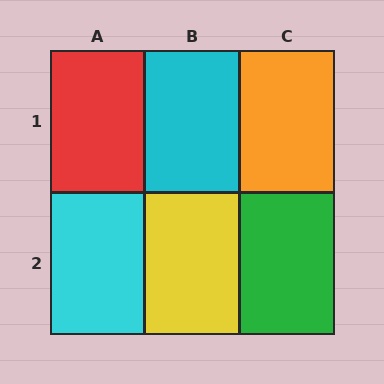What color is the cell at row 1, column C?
Orange.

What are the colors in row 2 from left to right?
Cyan, yellow, green.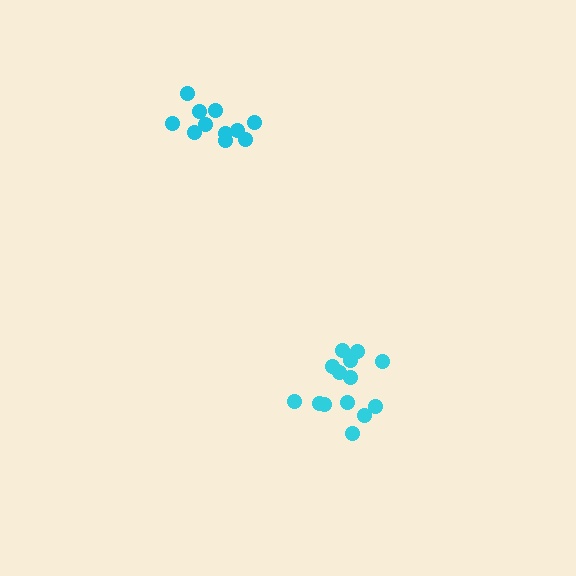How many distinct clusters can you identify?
There are 2 distinct clusters.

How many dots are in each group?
Group 1: 14 dots, Group 2: 11 dots (25 total).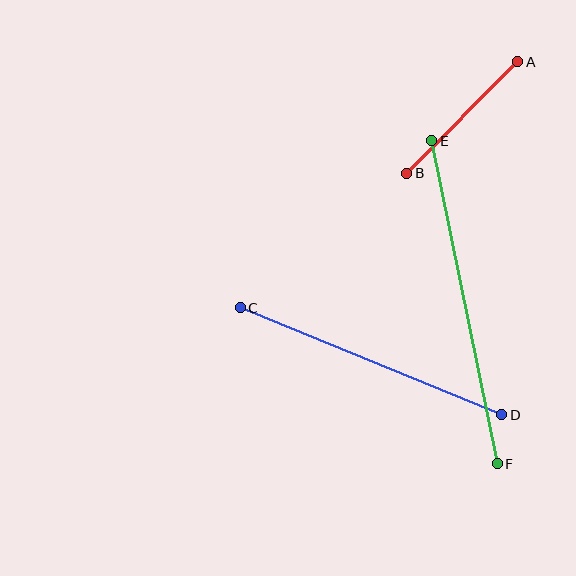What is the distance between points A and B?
The distance is approximately 157 pixels.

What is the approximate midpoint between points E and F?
The midpoint is at approximately (464, 302) pixels.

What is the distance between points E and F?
The distance is approximately 330 pixels.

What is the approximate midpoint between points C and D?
The midpoint is at approximately (371, 361) pixels.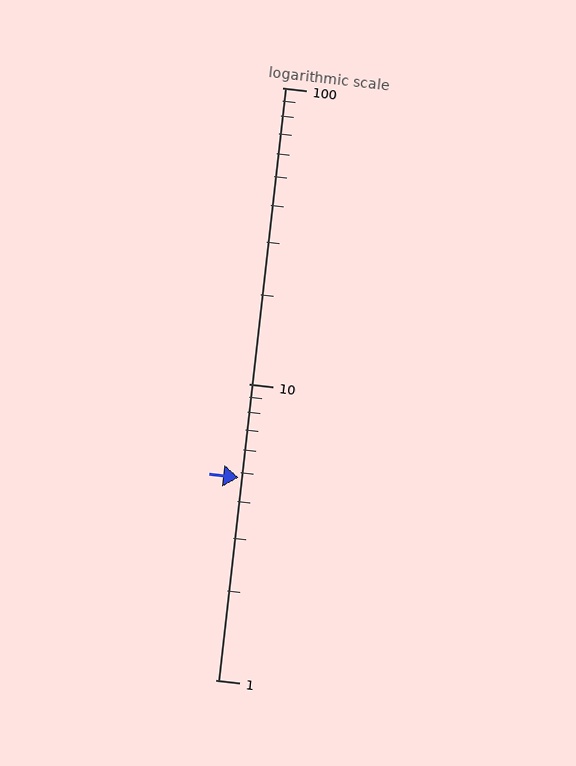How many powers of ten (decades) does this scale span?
The scale spans 2 decades, from 1 to 100.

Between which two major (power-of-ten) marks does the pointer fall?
The pointer is between 1 and 10.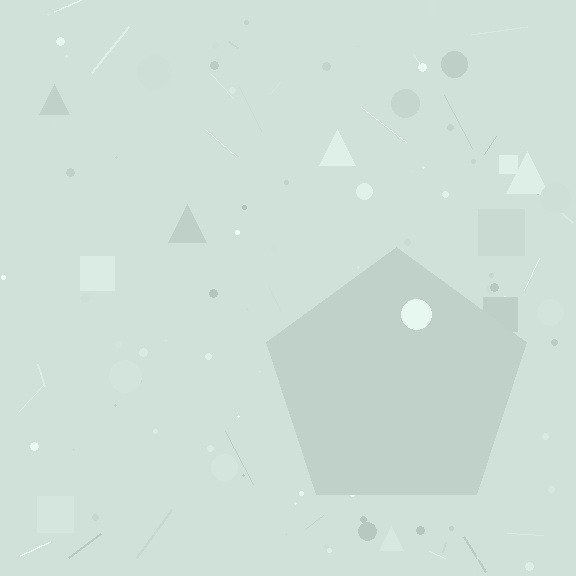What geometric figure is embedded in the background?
A pentagon is embedded in the background.